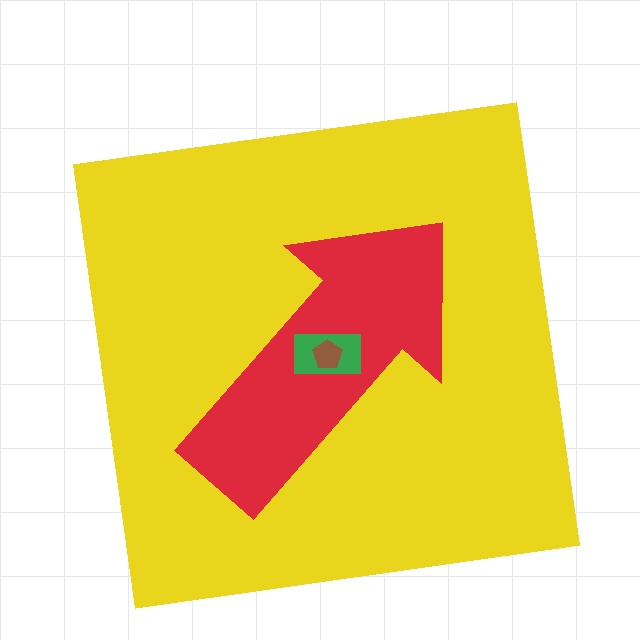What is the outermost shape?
The yellow square.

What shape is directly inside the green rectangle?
The brown pentagon.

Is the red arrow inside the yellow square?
Yes.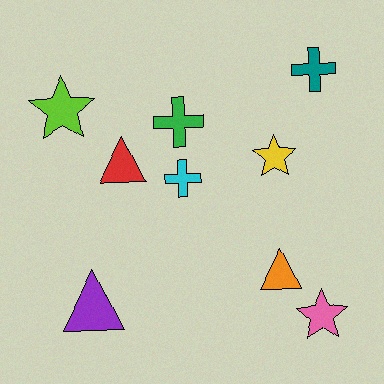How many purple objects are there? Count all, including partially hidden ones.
There is 1 purple object.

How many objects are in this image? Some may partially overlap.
There are 9 objects.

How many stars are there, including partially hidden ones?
There are 3 stars.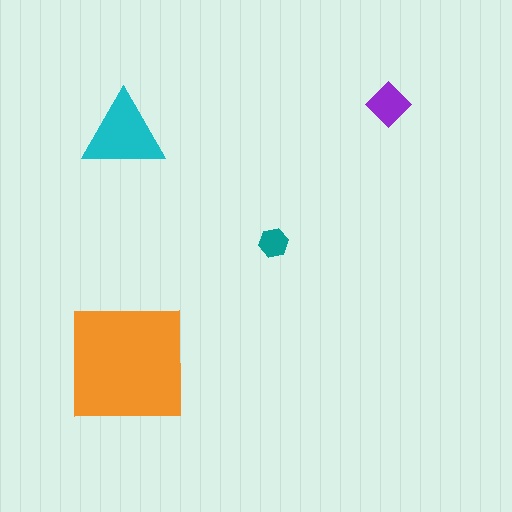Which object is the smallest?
The teal hexagon.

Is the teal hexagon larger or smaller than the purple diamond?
Smaller.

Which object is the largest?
The orange square.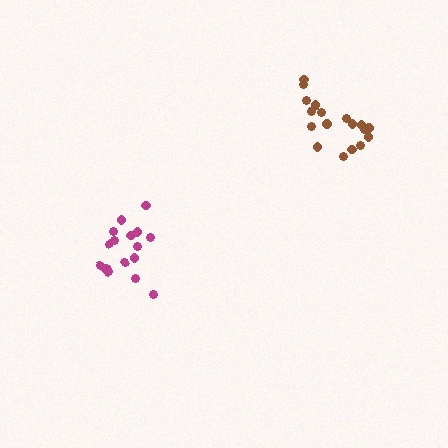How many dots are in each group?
Group 1: 16 dots, Group 2: 18 dots (34 total).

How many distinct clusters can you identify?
There are 2 distinct clusters.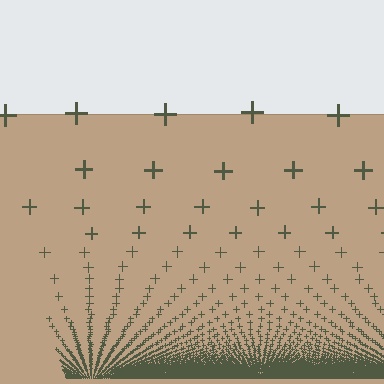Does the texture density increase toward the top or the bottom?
Density increases toward the bottom.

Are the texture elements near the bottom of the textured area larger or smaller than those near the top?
Smaller. The gradient is inverted — elements near the bottom are smaller and denser.